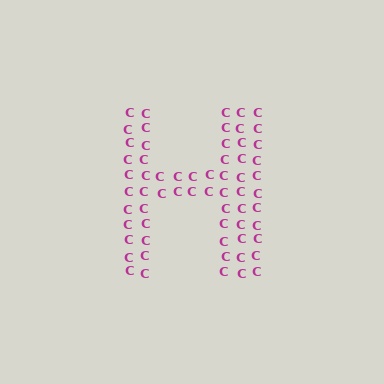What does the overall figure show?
The overall figure shows the letter H.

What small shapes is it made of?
It is made of small letter C's.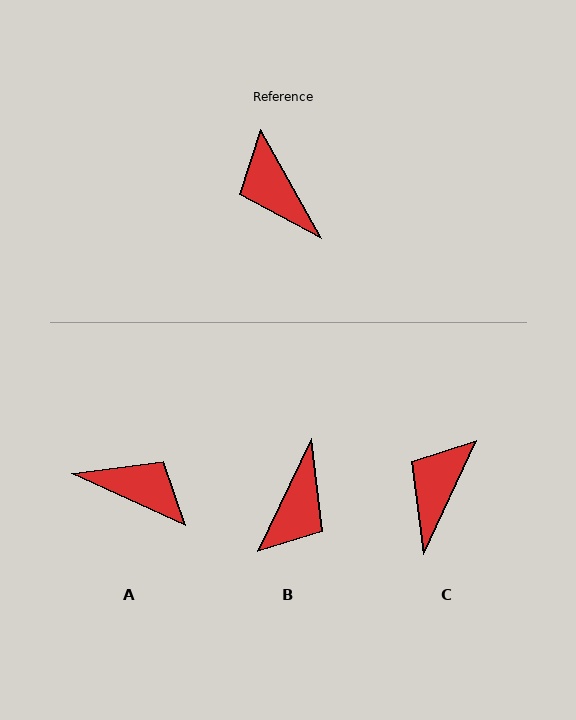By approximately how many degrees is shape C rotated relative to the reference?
Approximately 55 degrees clockwise.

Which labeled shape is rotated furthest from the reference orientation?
A, about 144 degrees away.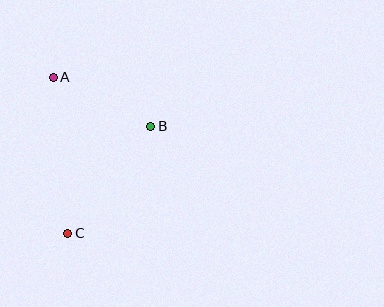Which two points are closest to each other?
Points A and B are closest to each other.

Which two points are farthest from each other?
Points A and C are farthest from each other.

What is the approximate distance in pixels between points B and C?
The distance between B and C is approximately 135 pixels.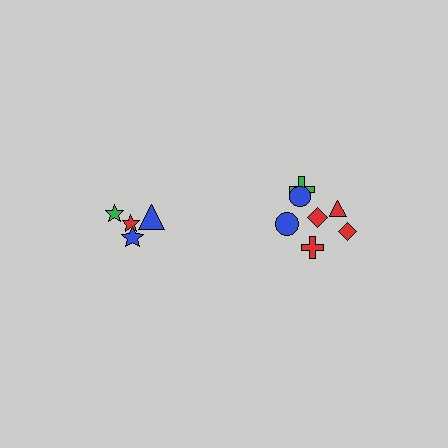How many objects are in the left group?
There are 4 objects.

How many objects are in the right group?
There are 7 objects.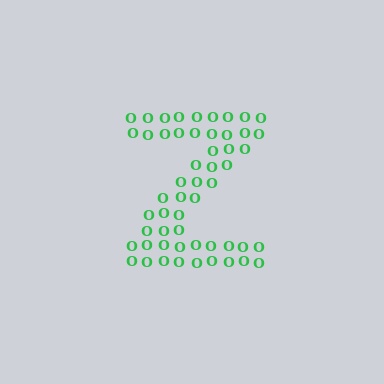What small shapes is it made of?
It is made of small letter O's.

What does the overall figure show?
The overall figure shows the letter Z.